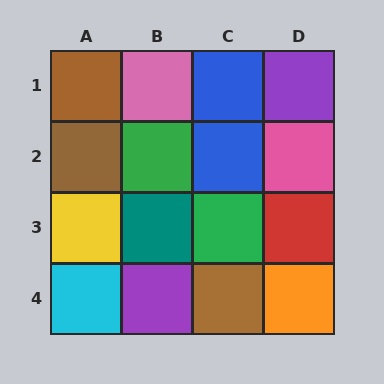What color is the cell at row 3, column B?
Teal.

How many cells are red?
1 cell is red.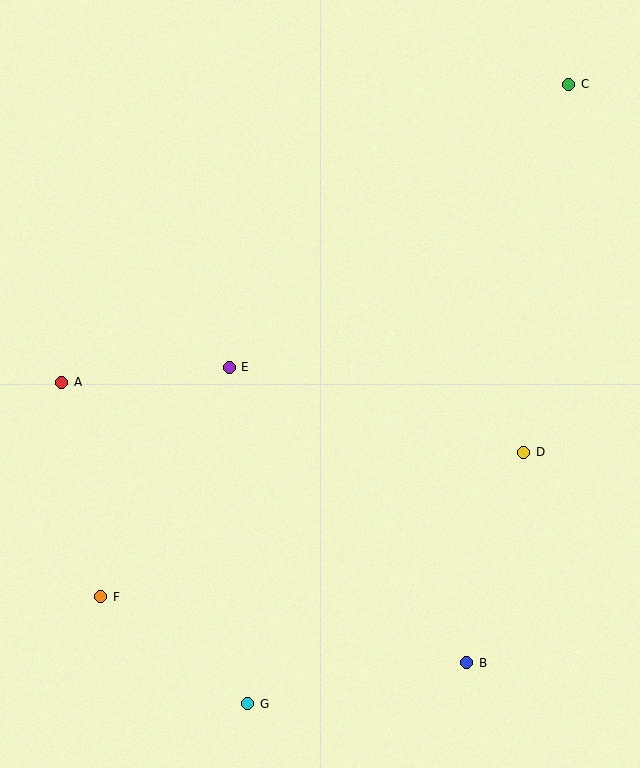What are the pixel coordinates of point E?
Point E is at (229, 367).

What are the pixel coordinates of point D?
Point D is at (524, 452).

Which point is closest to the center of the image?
Point E at (229, 367) is closest to the center.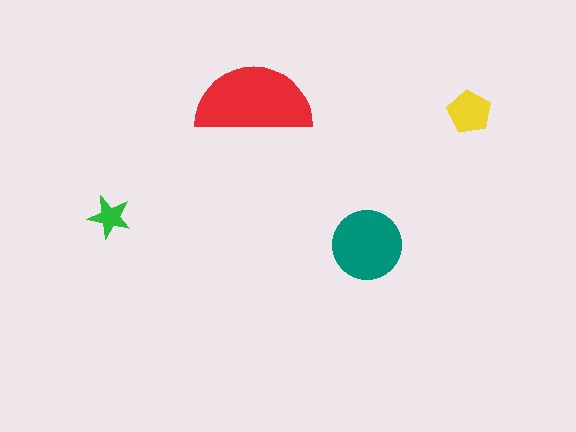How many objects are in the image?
There are 4 objects in the image.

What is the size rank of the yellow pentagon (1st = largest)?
3rd.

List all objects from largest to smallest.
The red semicircle, the teal circle, the yellow pentagon, the green star.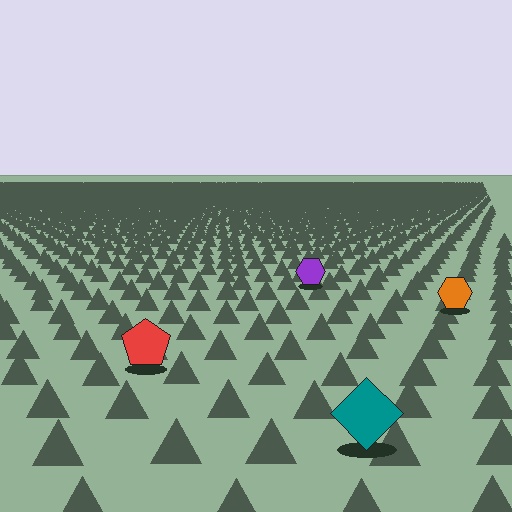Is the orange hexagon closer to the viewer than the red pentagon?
No. The red pentagon is closer — you can tell from the texture gradient: the ground texture is coarser near it.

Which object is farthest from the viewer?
The purple hexagon is farthest from the viewer. It appears smaller and the ground texture around it is denser.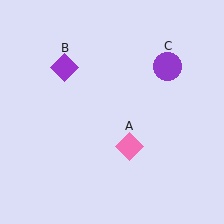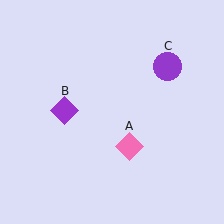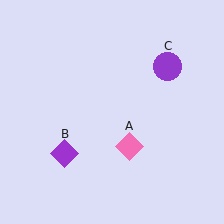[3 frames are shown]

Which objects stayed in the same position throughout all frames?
Pink diamond (object A) and purple circle (object C) remained stationary.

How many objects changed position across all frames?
1 object changed position: purple diamond (object B).